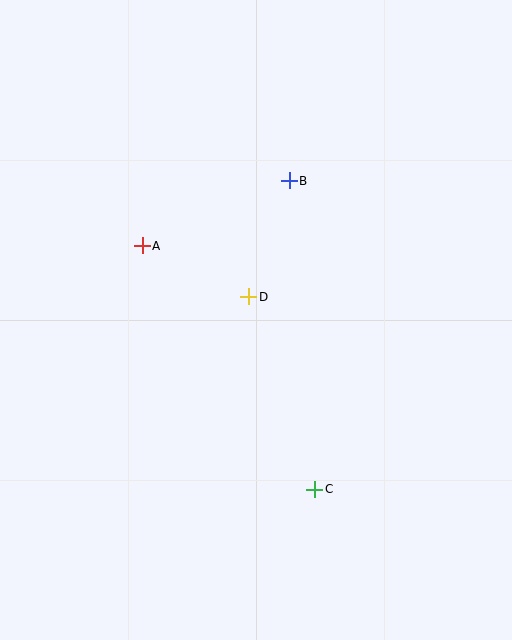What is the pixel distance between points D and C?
The distance between D and C is 204 pixels.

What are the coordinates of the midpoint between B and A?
The midpoint between B and A is at (216, 213).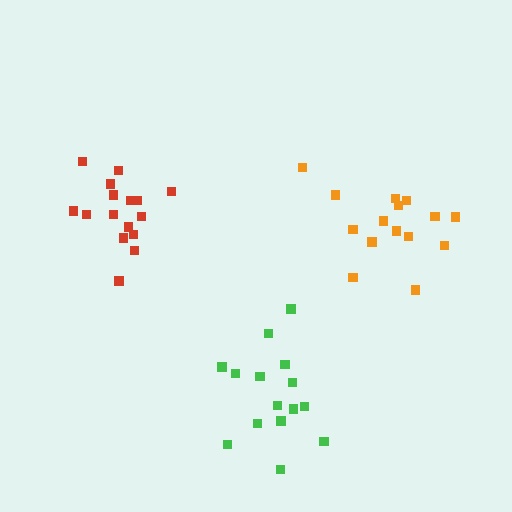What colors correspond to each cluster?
The clusters are colored: green, orange, red.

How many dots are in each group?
Group 1: 15 dots, Group 2: 15 dots, Group 3: 16 dots (46 total).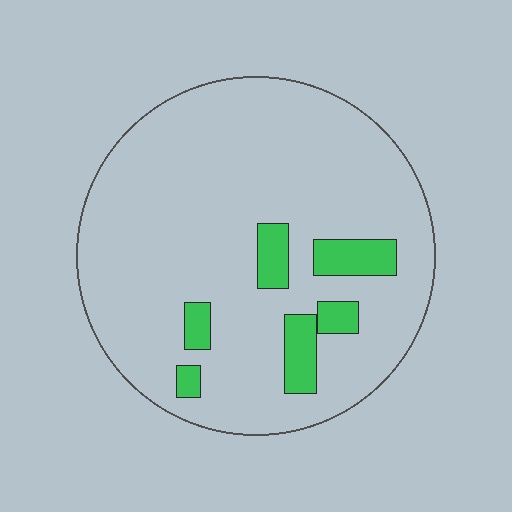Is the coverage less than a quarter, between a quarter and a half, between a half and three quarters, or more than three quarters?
Less than a quarter.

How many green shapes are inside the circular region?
6.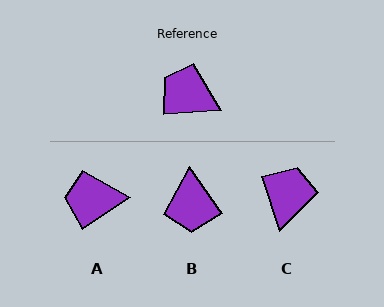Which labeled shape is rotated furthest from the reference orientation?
B, about 122 degrees away.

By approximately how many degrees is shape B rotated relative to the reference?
Approximately 122 degrees counter-clockwise.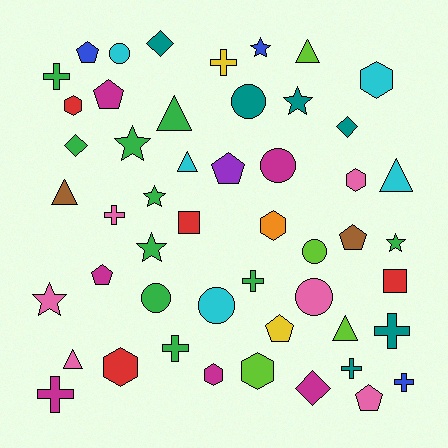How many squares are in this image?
There are 2 squares.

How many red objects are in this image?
There are 4 red objects.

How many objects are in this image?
There are 50 objects.